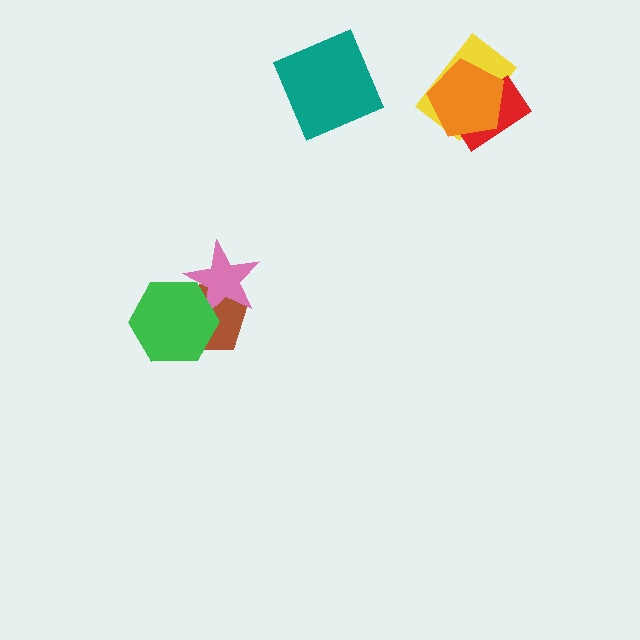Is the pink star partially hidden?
Yes, it is partially covered by another shape.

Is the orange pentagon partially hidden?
No, no other shape covers it.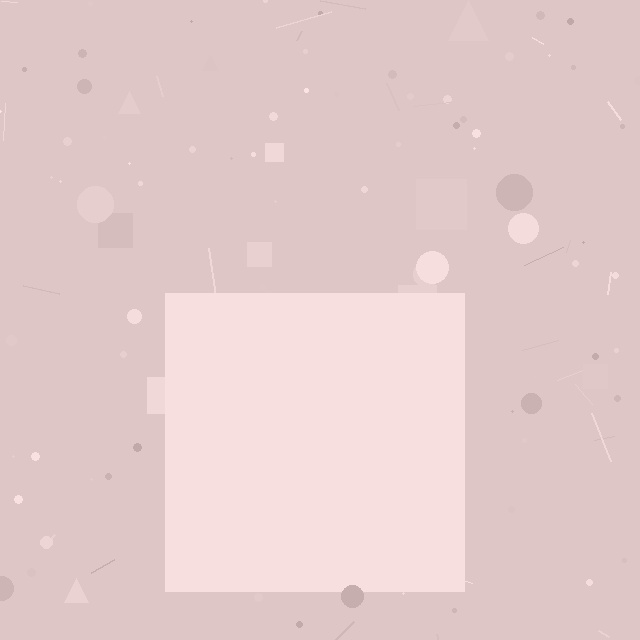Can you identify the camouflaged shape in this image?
The camouflaged shape is a square.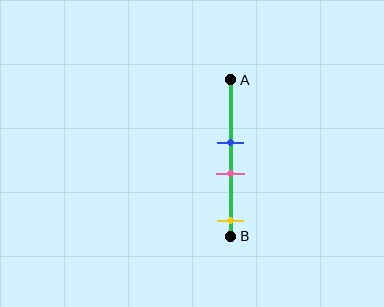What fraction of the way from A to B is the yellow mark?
The yellow mark is approximately 90% (0.9) of the way from A to B.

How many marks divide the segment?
There are 3 marks dividing the segment.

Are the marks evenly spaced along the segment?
No, the marks are not evenly spaced.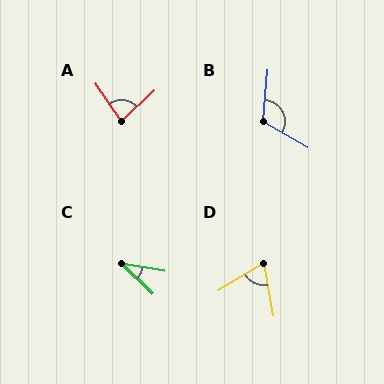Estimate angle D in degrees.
Approximately 69 degrees.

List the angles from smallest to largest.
C (35°), D (69°), A (82°), B (115°).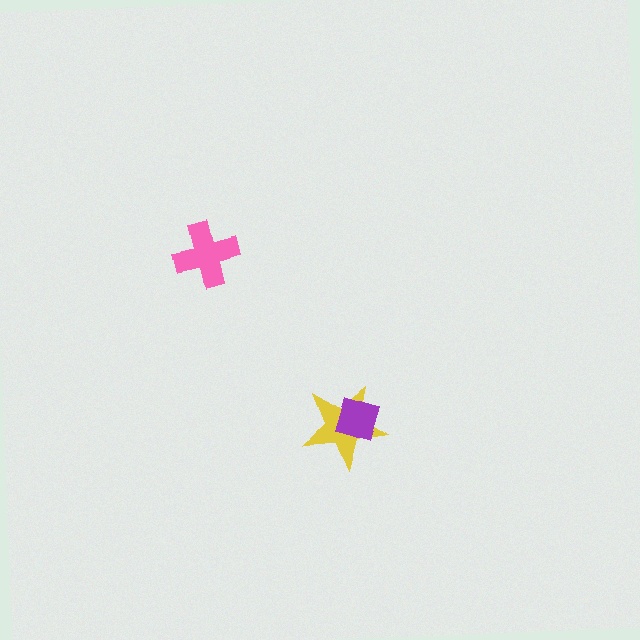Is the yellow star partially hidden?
Yes, it is partially covered by another shape.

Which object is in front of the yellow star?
The purple diamond is in front of the yellow star.